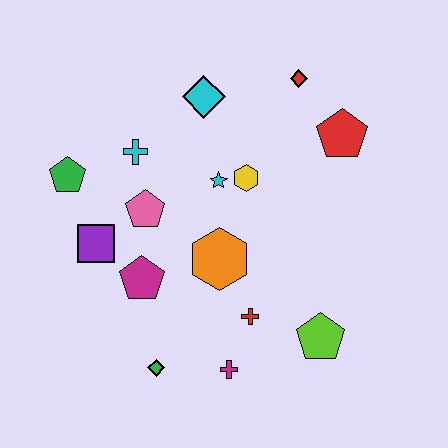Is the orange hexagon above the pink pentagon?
No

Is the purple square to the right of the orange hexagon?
No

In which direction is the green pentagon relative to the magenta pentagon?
The green pentagon is above the magenta pentagon.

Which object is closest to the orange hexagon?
The red cross is closest to the orange hexagon.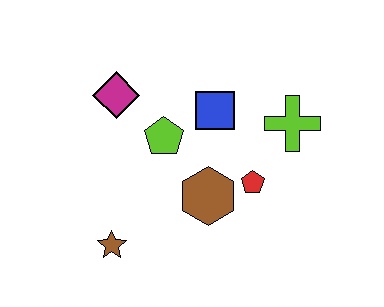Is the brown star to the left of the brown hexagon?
Yes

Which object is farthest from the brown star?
The lime cross is farthest from the brown star.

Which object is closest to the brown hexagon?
The red pentagon is closest to the brown hexagon.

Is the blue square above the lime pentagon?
Yes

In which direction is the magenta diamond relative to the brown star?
The magenta diamond is above the brown star.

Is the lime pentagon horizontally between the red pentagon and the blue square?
No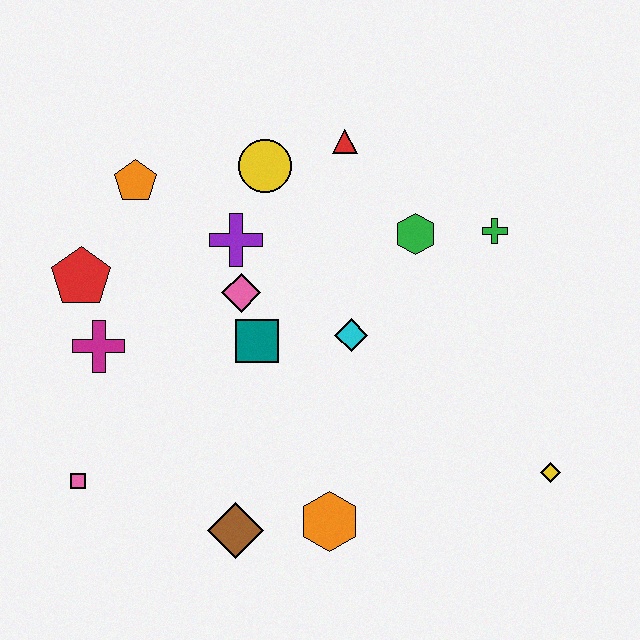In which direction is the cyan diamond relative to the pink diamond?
The cyan diamond is to the right of the pink diamond.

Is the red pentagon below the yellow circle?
Yes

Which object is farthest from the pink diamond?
The yellow diamond is farthest from the pink diamond.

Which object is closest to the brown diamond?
The orange hexagon is closest to the brown diamond.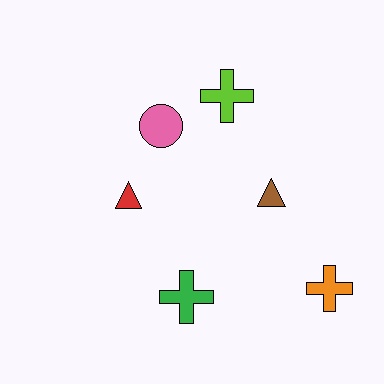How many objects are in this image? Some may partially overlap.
There are 6 objects.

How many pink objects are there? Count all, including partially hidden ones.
There is 1 pink object.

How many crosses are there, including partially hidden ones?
There are 3 crosses.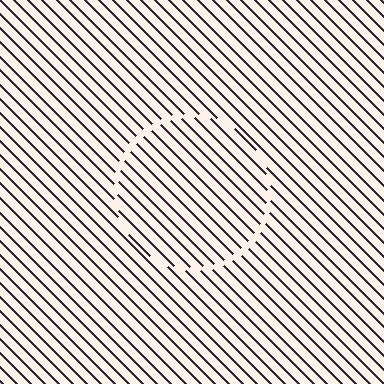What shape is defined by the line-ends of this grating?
An illusory circle. The interior of the shape contains the same grating, shifted by half a period — the contour is defined by the phase discontinuity where line-ends from the inner and outer gratings abut.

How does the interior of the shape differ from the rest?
The interior of the shape contains the same grating, shifted by half a period — the contour is defined by the phase discontinuity where line-ends from the inner and outer gratings abut.